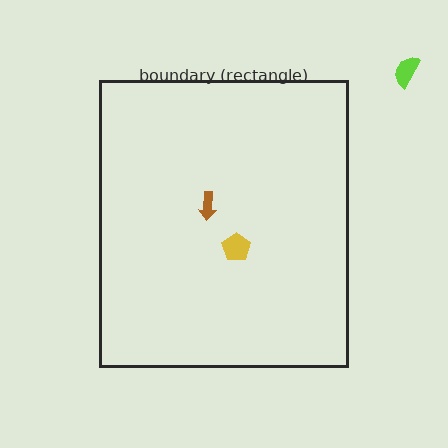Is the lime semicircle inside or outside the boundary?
Outside.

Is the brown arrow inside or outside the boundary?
Inside.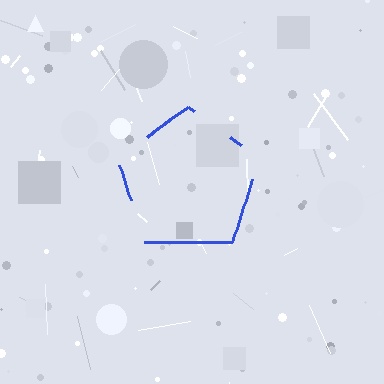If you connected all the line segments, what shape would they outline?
They would outline a pentagon.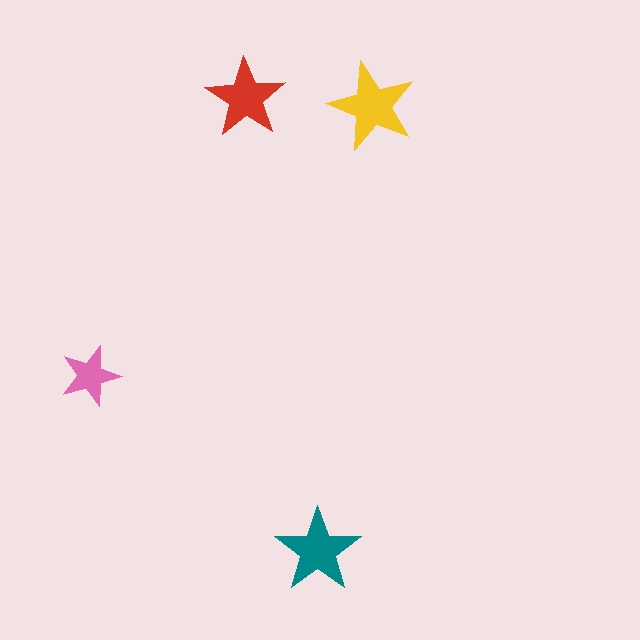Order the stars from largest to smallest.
the yellow one, the teal one, the red one, the pink one.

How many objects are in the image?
There are 4 objects in the image.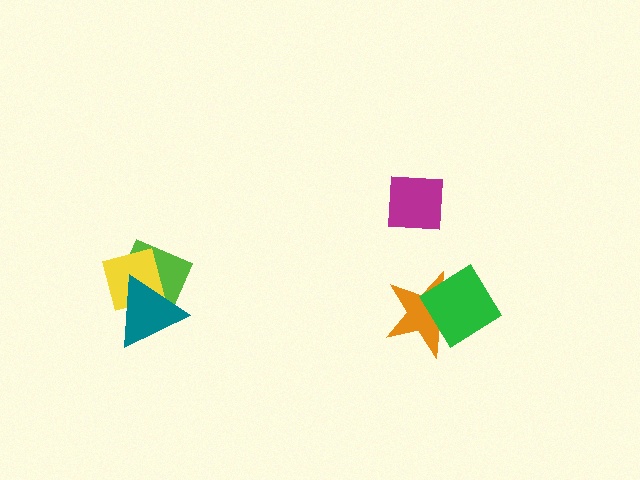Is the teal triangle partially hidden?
No, no other shape covers it.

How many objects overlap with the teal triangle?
2 objects overlap with the teal triangle.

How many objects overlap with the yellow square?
2 objects overlap with the yellow square.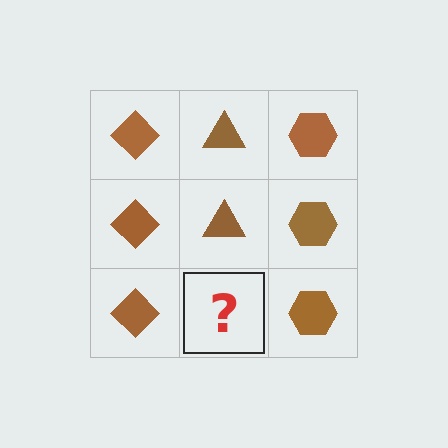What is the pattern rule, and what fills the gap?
The rule is that each column has a consistent shape. The gap should be filled with a brown triangle.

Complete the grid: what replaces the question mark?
The question mark should be replaced with a brown triangle.